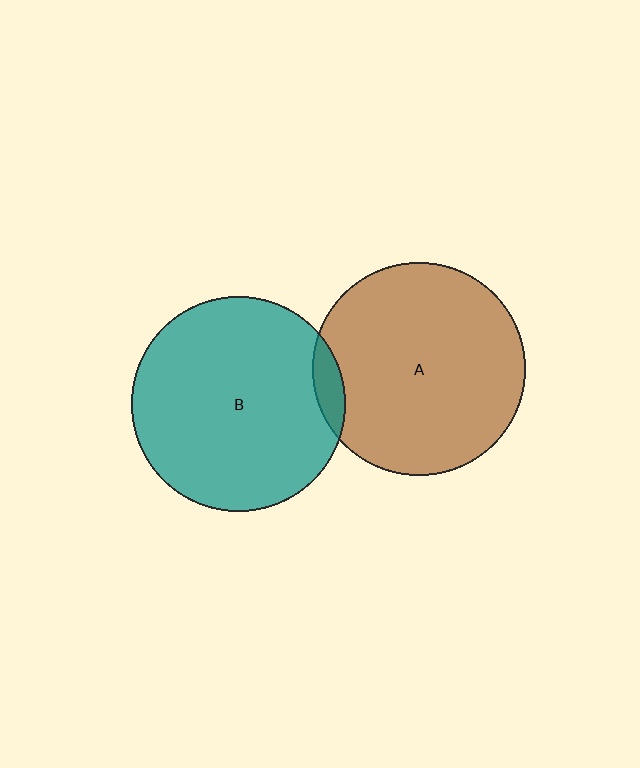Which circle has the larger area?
Circle B (teal).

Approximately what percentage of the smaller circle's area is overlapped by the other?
Approximately 5%.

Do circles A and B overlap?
Yes.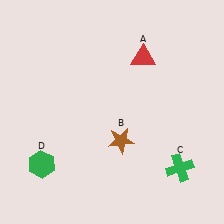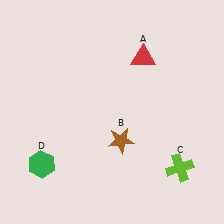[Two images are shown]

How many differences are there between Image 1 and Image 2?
There is 1 difference between the two images.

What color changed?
The cross (C) changed from green in Image 1 to lime in Image 2.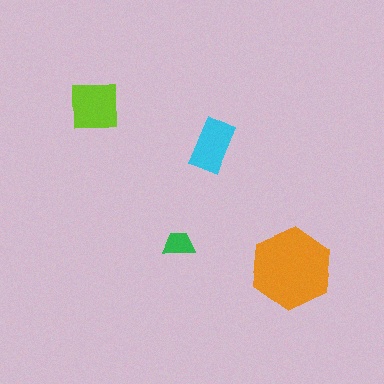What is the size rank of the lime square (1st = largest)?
2nd.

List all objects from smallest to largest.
The green trapezoid, the cyan rectangle, the lime square, the orange hexagon.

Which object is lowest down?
The orange hexagon is bottommost.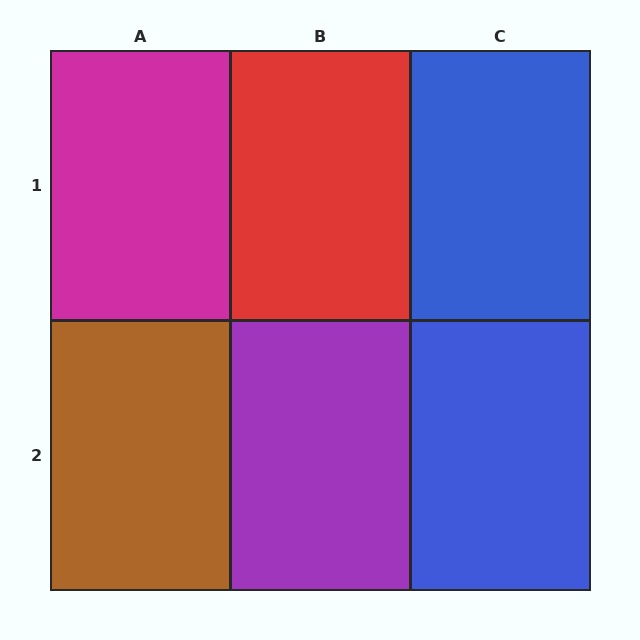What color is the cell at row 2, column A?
Brown.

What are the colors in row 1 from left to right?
Magenta, red, blue.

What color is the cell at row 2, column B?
Purple.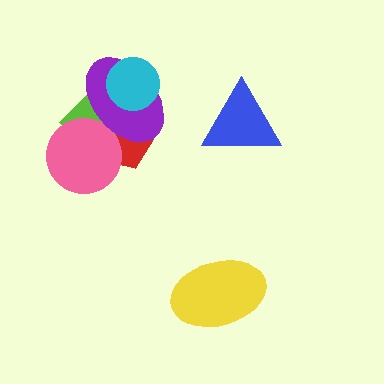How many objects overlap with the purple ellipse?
4 objects overlap with the purple ellipse.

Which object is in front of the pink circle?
The purple ellipse is in front of the pink circle.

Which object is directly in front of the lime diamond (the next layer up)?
The pink circle is directly in front of the lime diamond.